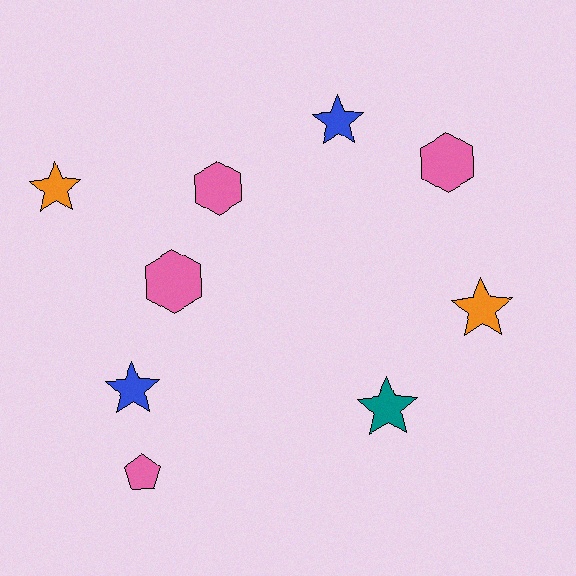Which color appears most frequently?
Pink, with 4 objects.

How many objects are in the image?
There are 9 objects.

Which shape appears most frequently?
Star, with 5 objects.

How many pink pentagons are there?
There is 1 pink pentagon.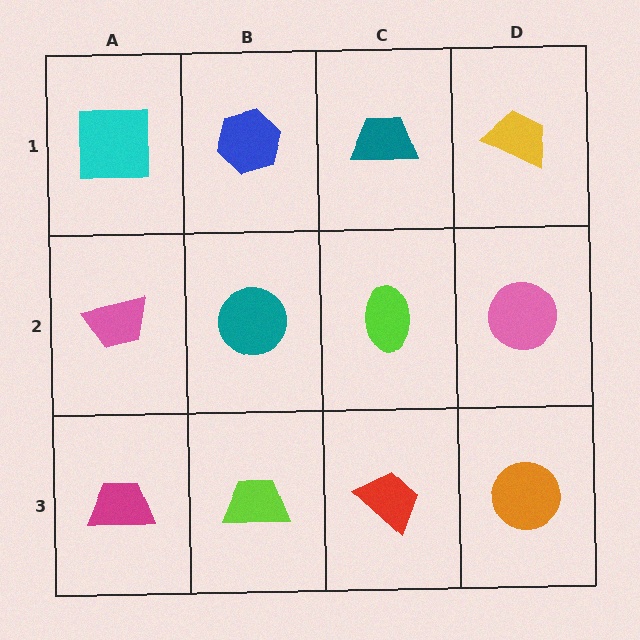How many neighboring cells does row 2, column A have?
3.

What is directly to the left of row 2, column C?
A teal circle.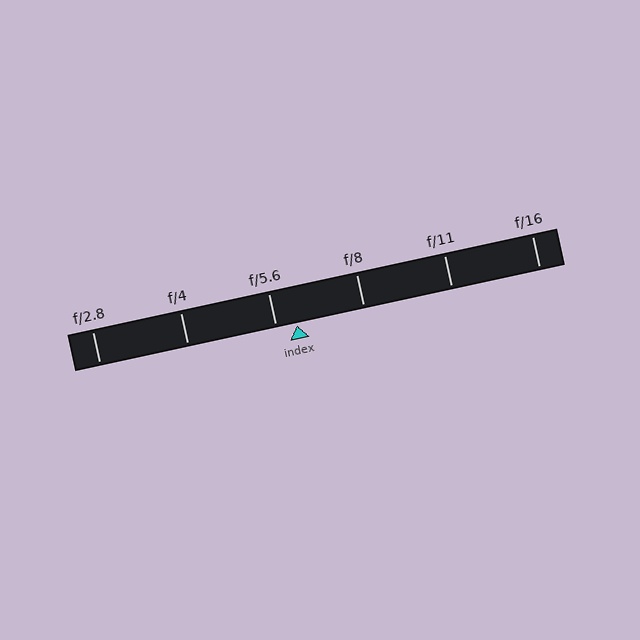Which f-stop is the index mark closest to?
The index mark is closest to f/5.6.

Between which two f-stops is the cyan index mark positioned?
The index mark is between f/5.6 and f/8.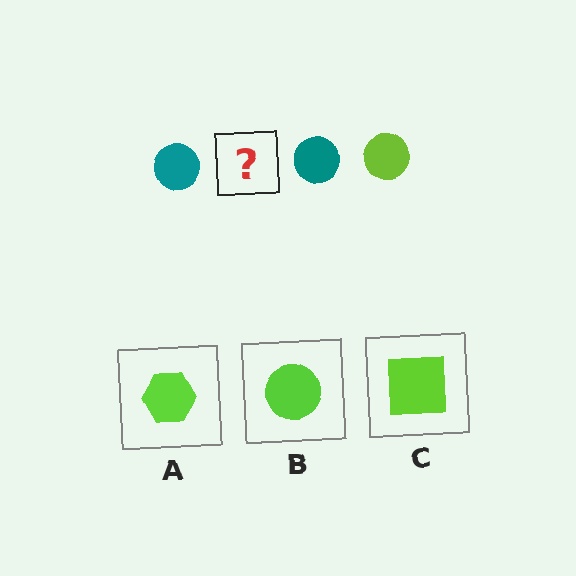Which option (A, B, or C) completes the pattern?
B.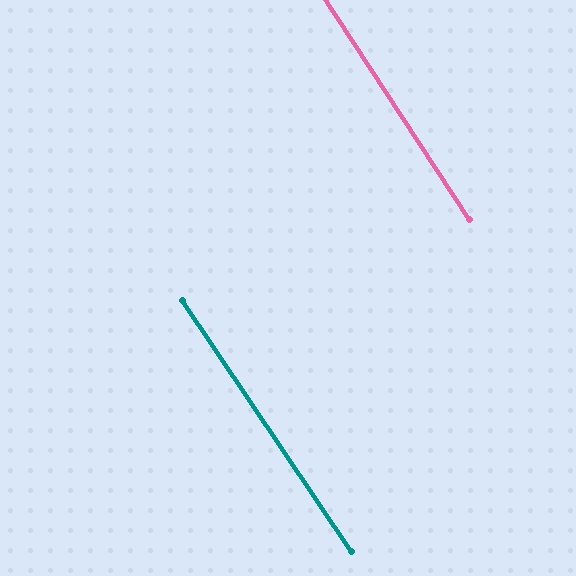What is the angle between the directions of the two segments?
Approximately 1 degree.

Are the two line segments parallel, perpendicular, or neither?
Parallel — their directions differ by only 0.9°.